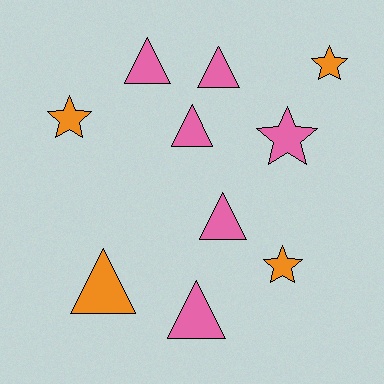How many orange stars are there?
There are 3 orange stars.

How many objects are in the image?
There are 10 objects.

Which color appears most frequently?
Pink, with 6 objects.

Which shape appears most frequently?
Triangle, with 6 objects.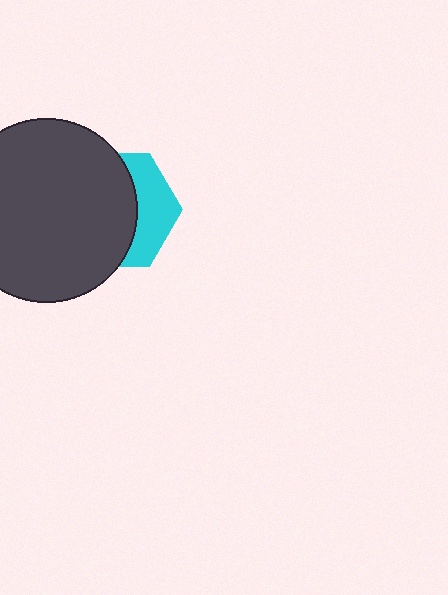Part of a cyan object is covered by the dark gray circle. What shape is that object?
It is a hexagon.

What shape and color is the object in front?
The object in front is a dark gray circle.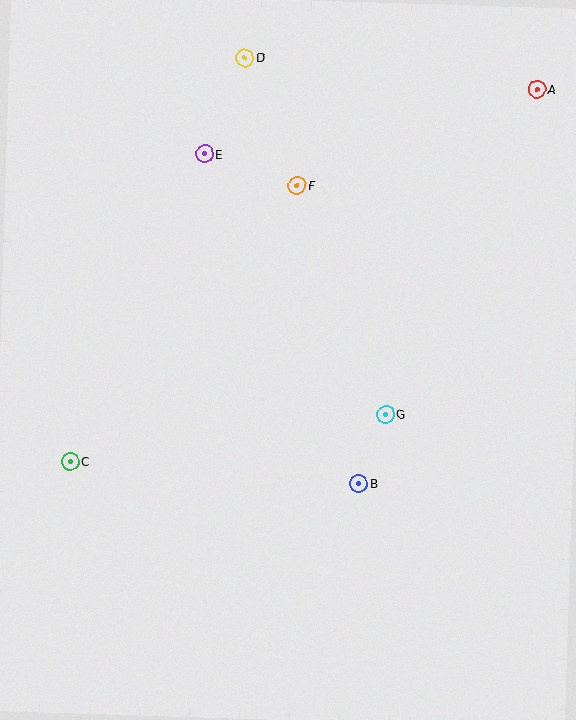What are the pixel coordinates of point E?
Point E is at (205, 154).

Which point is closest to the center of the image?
Point G at (386, 414) is closest to the center.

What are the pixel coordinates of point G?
Point G is at (386, 414).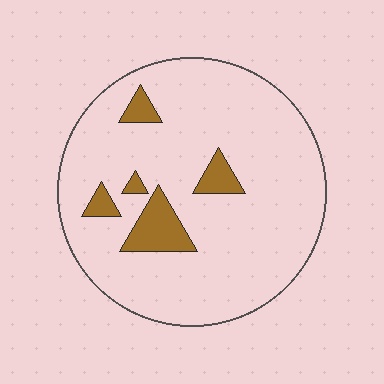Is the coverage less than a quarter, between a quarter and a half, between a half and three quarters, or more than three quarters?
Less than a quarter.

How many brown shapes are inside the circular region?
5.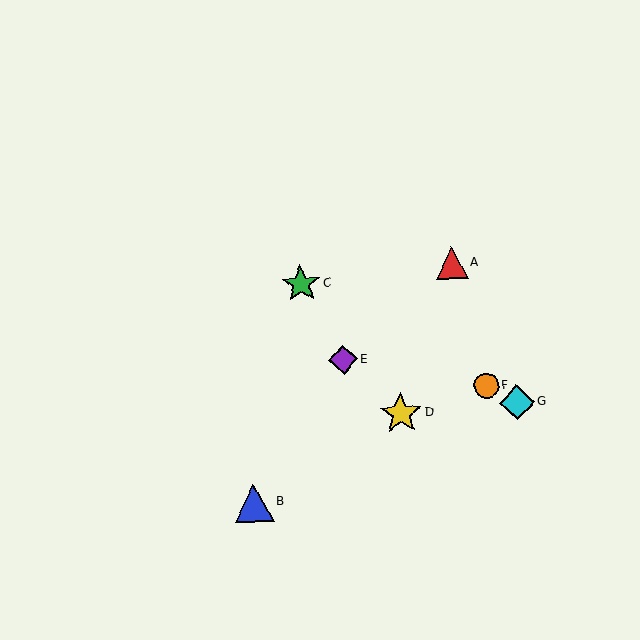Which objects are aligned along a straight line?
Objects C, F, G are aligned along a straight line.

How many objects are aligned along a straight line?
3 objects (C, F, G) are aligned along a straight line.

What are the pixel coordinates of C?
Object C is at (301, 284).